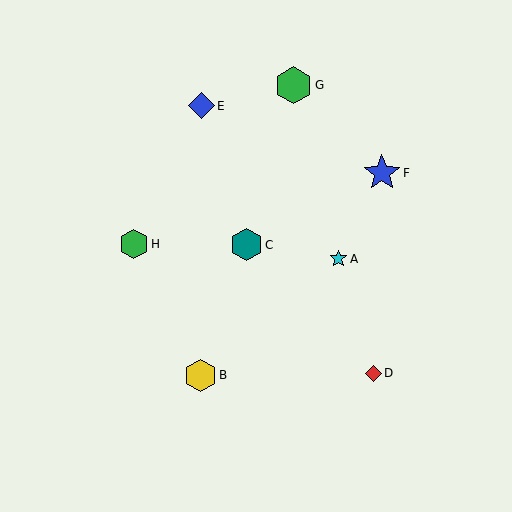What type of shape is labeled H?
Shape H is a green hexagon.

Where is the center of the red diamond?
The center of the red diamond is at (374, 373).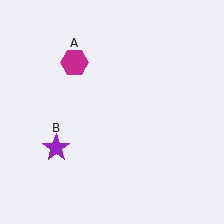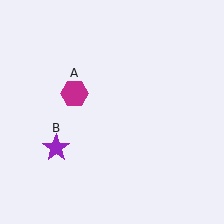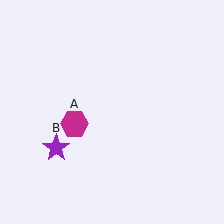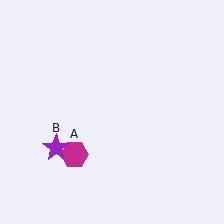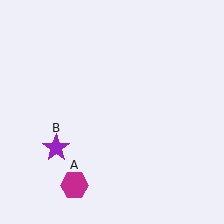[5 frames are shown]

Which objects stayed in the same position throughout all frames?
Purple star (object B) remained stationary.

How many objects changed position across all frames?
1 object changed position: magenta hexagon (object A).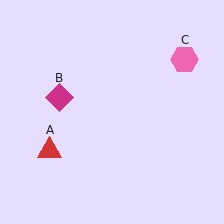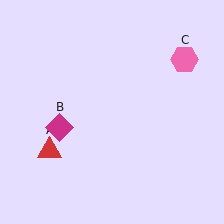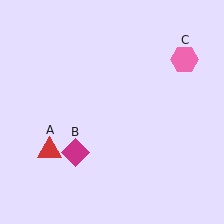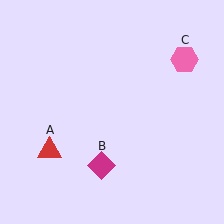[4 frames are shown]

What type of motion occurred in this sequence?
The magenta diamond (object B) rotated counterclockwise around the center of the scene.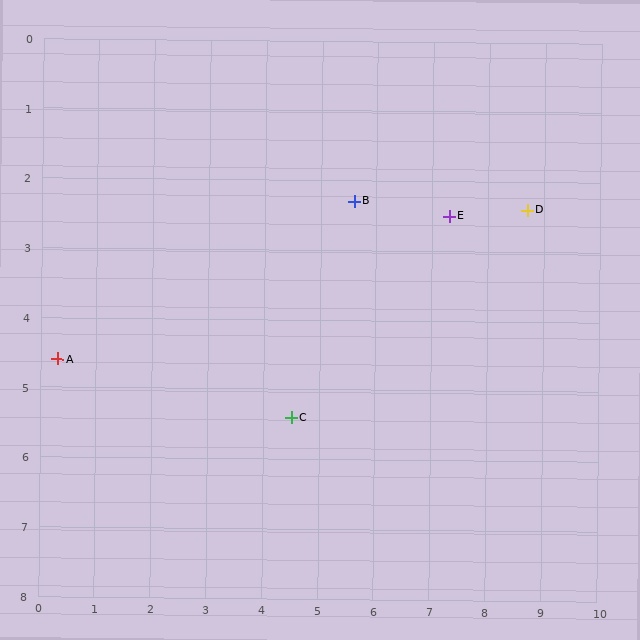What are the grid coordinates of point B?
Point B is at approximately (5.6, 2.3).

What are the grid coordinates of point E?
Point E is at approximately (7.3, 2.5).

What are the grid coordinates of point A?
Point A is at approximately (0.3, 4.6).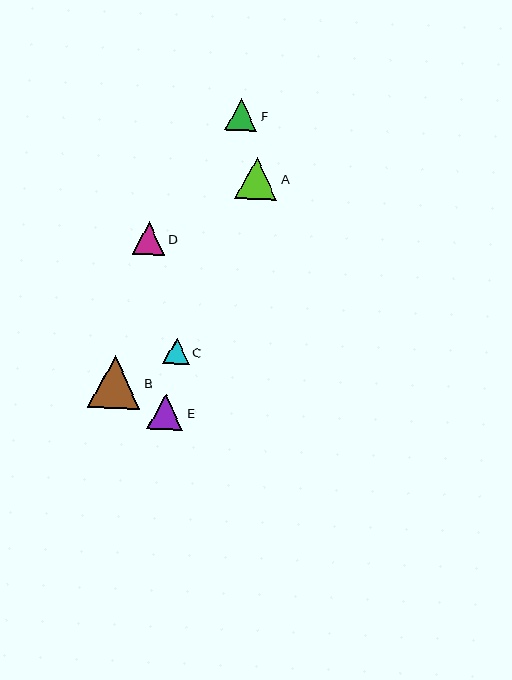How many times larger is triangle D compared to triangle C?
Triangle D is approximately 1.2 times the size of triangle C.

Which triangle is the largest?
Triangle B is the largest with a size of approximately 53 pixels.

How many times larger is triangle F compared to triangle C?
Triangle F is approximately 1.2 times the size of triangle C.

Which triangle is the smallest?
Triangle C is the smallest with a size of approximately 26 pixels.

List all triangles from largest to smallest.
From largest to smallest: B, A, E, D, F, C.